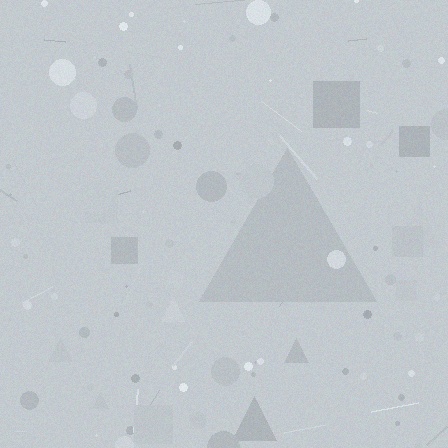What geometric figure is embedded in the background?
A triangle is embedded in the background.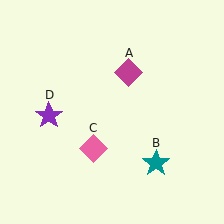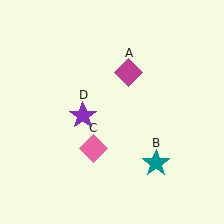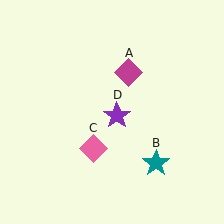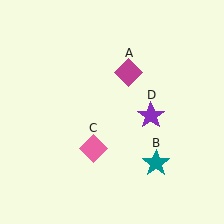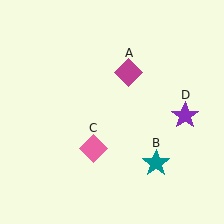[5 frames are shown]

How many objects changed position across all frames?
1 object changed position: purple star (object D).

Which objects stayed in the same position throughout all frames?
Magenta diamond (object A) and teal star (object B) and pink diamond (object C) remained stationary.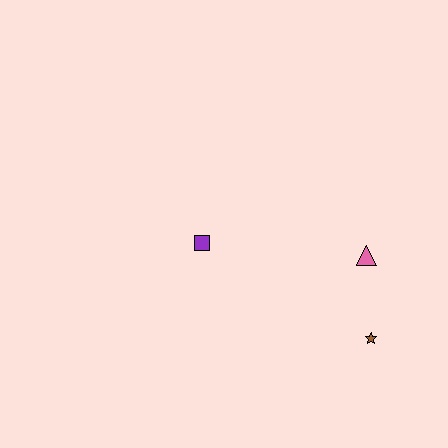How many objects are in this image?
There are 3 objects.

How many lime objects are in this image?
There are no lime objects.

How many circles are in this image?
There are no circles.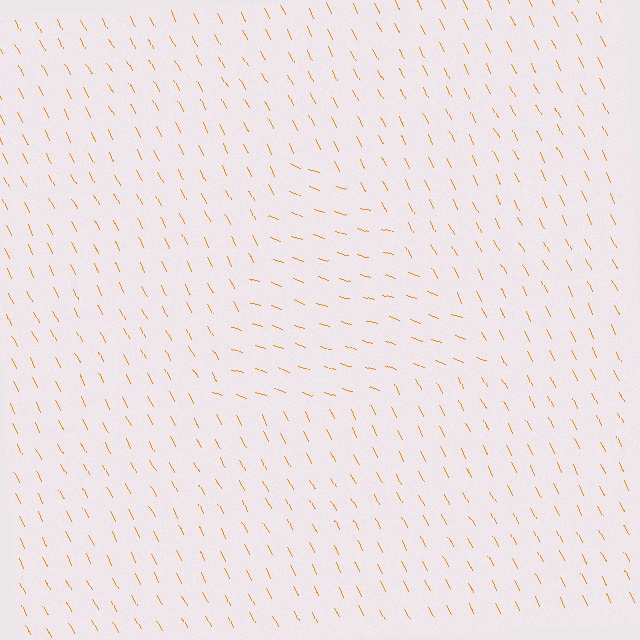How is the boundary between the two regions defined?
The boundary is defined purely by a change in line orientation (approximately 45 degrees difference). All lines are the same color and thickness.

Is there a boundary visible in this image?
Yes, there is a texture boundary formed by a change in line orientation.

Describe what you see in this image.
The image is filled with small orange line segments. A triangle region in the image has lines oriented differently from the surrounding lines, creating a visible texture boundary.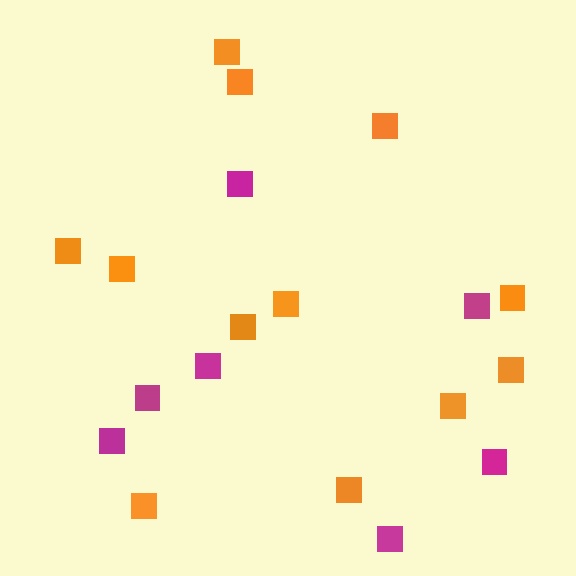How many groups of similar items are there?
There are 2 groups: one group of orange squares (12) and one group of magenta squares (7).